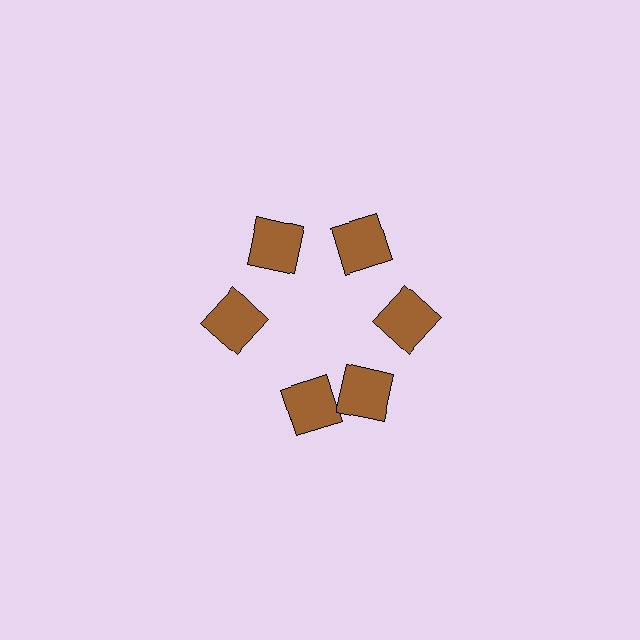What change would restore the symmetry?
The symmetry would be restored by rotating it back into even spacing with its neighbors so that all 6 squares sit at equal angles and equal distance from the center.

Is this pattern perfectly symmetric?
No. The 6 brown squares are arranged in a ring, but one element near the 7 o'clock position is rotated out of alignment along the ring, breaking the 6-fold rotational symmetry.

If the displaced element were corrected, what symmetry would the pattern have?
It would have 6-fold rotational symmetry — the pattern would map onto itself every 60 degrees.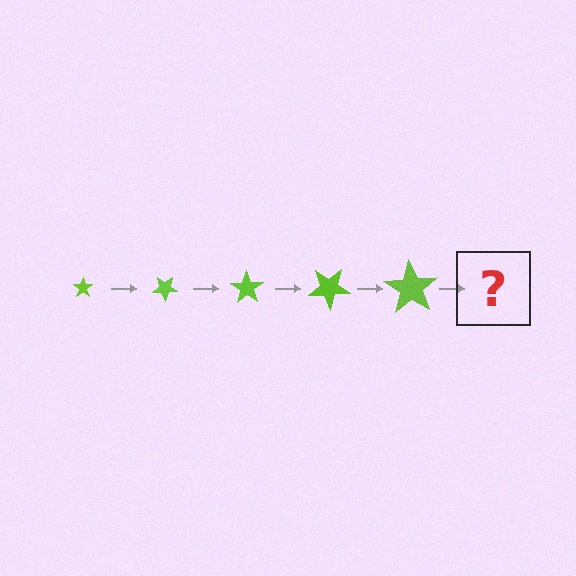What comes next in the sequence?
The next element should be a star, larger than the previous one and rotated 175 degrees from the start.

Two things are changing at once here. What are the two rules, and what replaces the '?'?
The two rules are that the star grows larger each step and it rotates 35 degrees each step. The '?' should be a star, larger than the previous one and rotated 175 degrees from the start.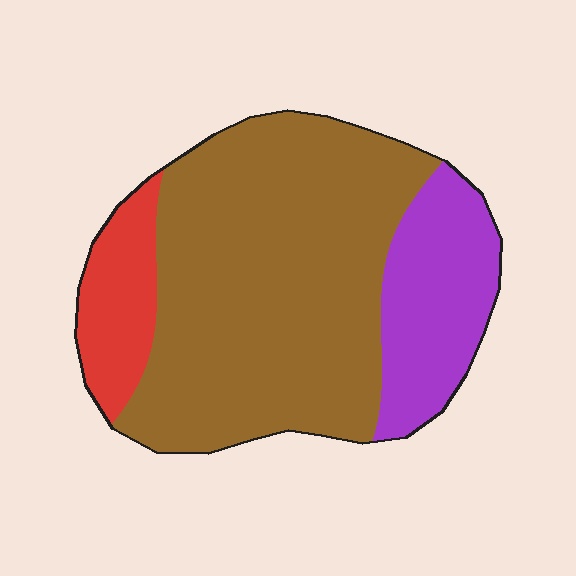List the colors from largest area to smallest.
From largest to smallest: brown, purple, red.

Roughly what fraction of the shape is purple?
Purple covers 21% of the shape.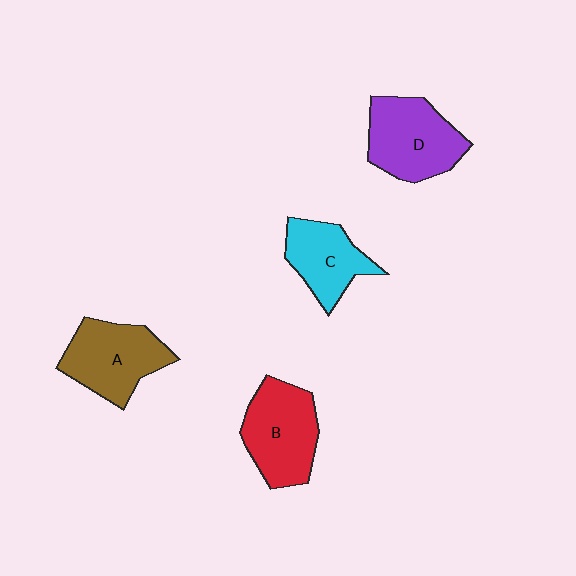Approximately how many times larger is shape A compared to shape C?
Approximately 1.3 times.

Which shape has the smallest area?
Shape C (cyan).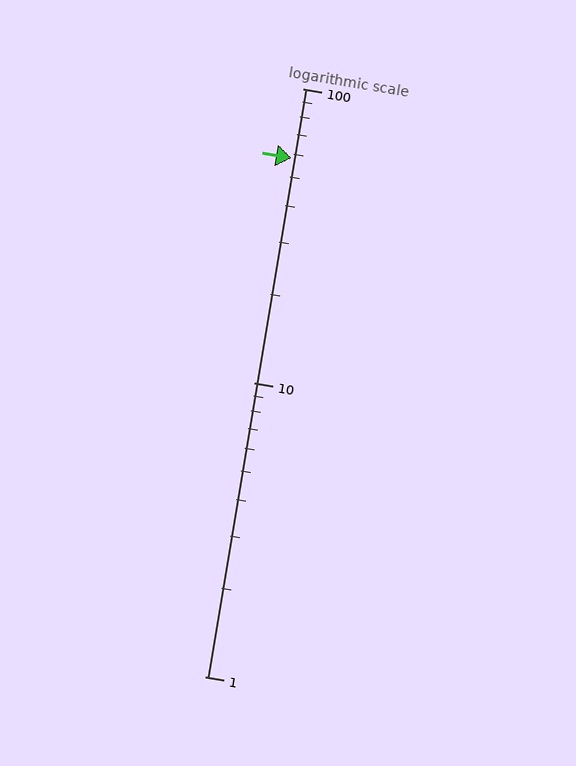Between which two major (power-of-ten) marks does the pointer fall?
The pointer is between 10 and 100.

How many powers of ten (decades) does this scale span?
The scale spans 2 decades, from 1 to 100.